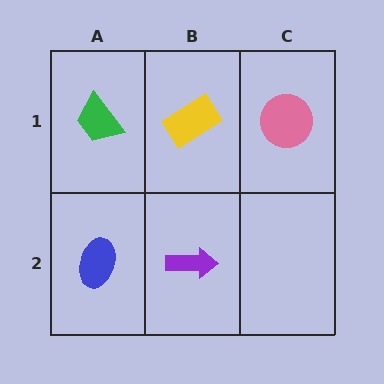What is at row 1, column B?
A yellow rectangle.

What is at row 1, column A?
A green trapezoid.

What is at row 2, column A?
A blue ellipse.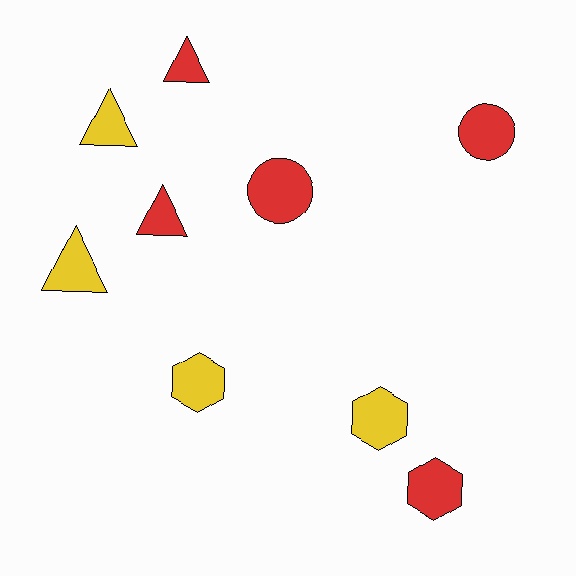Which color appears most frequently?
Red, with 5 objects.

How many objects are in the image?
There are 9 objects.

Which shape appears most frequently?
Triangle, with 4 objects.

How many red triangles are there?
There are 2 red triangles.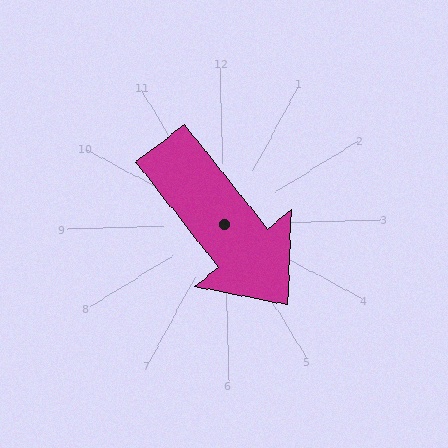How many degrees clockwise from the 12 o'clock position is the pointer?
Approximately 143 degrees.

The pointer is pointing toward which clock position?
Roughly 5 o'clock.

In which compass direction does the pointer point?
Southeast.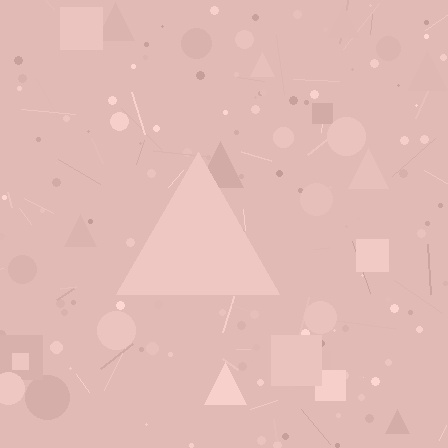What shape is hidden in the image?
A triangle is hidden in the image.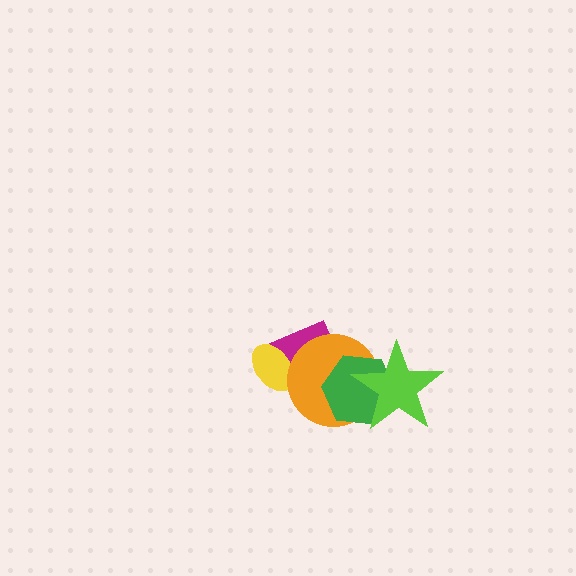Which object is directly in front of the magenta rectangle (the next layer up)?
The yellow ellipse is directly in front of the magenta rectangle.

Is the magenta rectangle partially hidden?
Yes, it is partially covered by another shape.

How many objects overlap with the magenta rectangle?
2 objects overlap with the magenta rectangle.